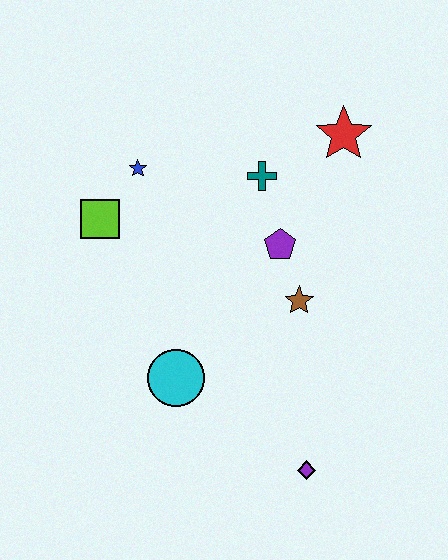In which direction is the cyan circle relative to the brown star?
The cyan circle is to the left of the brown star.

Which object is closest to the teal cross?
The purple pentagon is closest to the teal cross.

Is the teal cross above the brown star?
Yes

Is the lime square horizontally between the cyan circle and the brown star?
No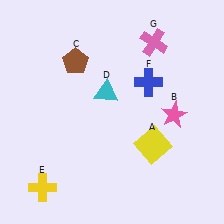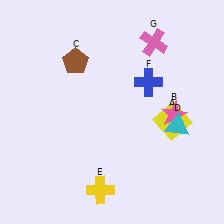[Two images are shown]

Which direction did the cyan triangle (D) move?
The cyan triangle (D) moved right.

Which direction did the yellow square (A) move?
The yellow square (A) moved up.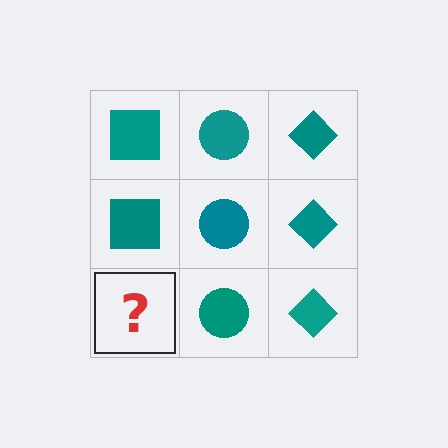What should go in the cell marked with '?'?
The missing cell should contain a teal square.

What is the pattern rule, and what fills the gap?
The rule is that each column has a consistent shape. The gap should be filled with a teal square.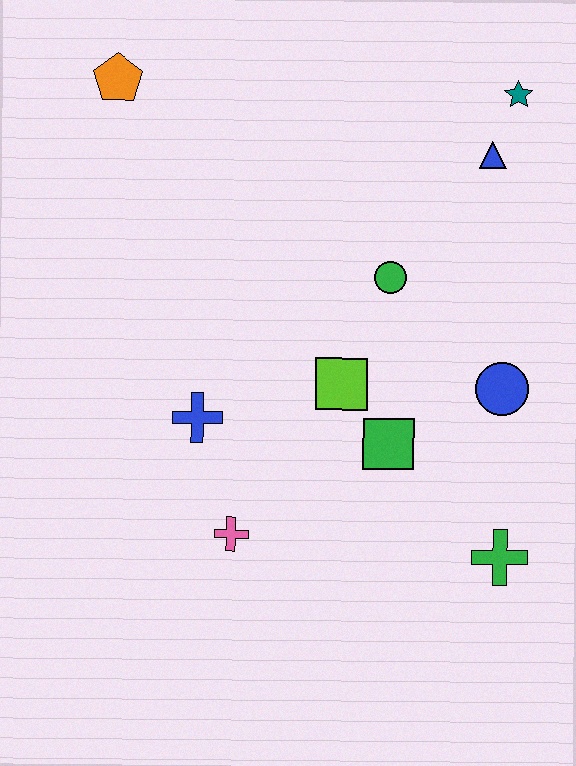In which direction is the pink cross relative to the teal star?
The pink cross is below the teal star.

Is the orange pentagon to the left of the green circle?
Yes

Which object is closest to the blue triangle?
The teal star is closest to the blue triangle.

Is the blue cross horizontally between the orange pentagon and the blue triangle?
Yes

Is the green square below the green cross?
No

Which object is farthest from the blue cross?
The teal star is farthest from the blue cross.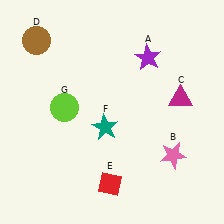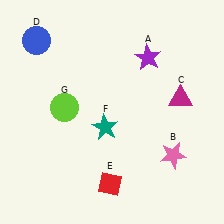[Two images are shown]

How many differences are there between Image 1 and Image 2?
There is 1 difference between the two images.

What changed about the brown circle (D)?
In Image 1, D is brown. In Image 2, it changed to blue.